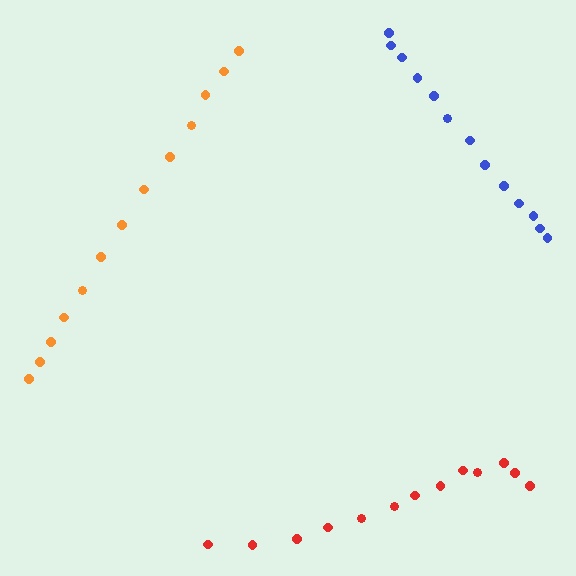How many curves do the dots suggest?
There are 3 distinct paths.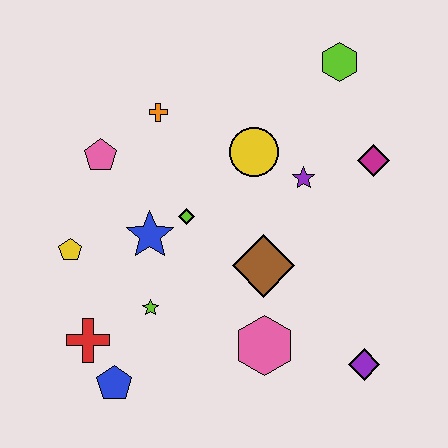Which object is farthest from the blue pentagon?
The lime hexagon is farthest from the blue pentagon.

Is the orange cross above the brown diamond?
Yes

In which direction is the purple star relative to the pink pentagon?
The purple star is to the right of the pink pentagon.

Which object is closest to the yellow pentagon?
The blue star is closest to the yellow pentagon.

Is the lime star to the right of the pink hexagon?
No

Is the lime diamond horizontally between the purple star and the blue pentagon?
Yes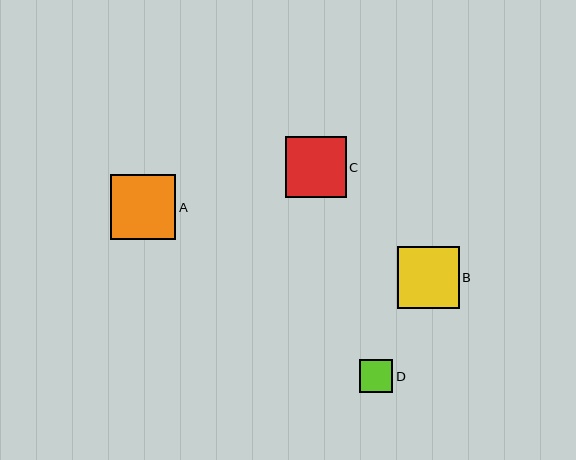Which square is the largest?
Square A is the largest with a size of approximately 65 pixels.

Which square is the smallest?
Square D is the smallest with a size of approximately 33 pixels.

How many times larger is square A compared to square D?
Square A is approximately 2.0 times the size of square D.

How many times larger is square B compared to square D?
Square B is approximately 1.9 times the size of square D.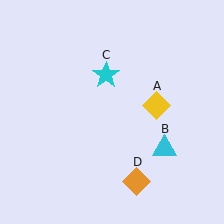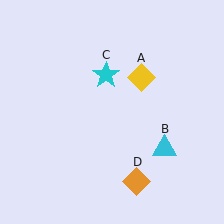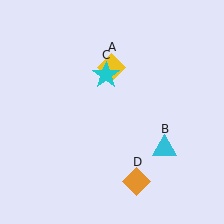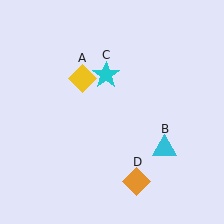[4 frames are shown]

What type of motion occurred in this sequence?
The yellow diamond (object A) rotated counterclockwise around the center of the scene.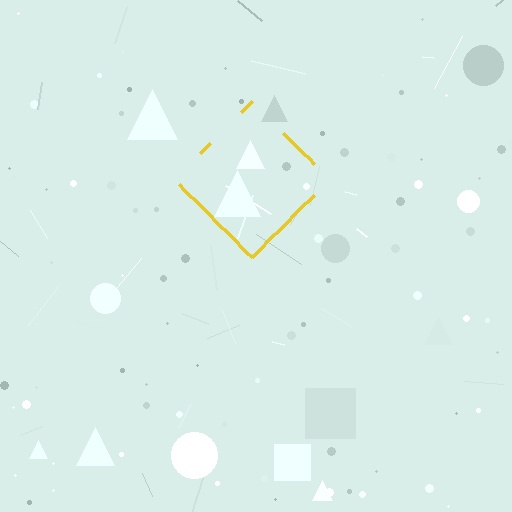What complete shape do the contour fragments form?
The contour fragments form a diamond.